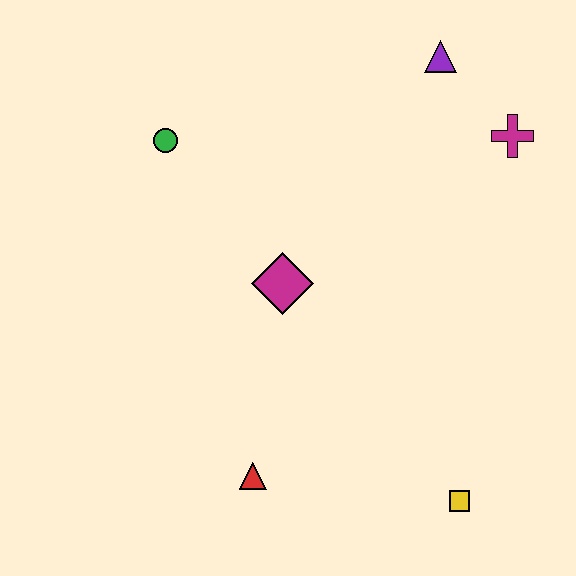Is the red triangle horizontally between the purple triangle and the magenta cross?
No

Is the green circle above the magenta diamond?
Yes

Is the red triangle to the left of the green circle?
No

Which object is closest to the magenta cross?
The purple triangle is closest to the magenta cross.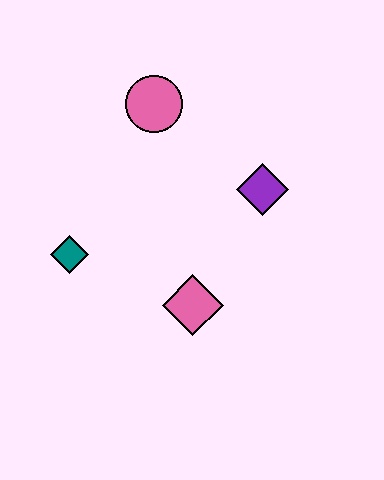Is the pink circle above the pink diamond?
Yes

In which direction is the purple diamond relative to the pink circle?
The purple diamond is to the right of the pink circle.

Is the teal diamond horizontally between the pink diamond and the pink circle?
No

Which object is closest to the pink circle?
The purple diamond is closest to the pink circle.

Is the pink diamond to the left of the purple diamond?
Yes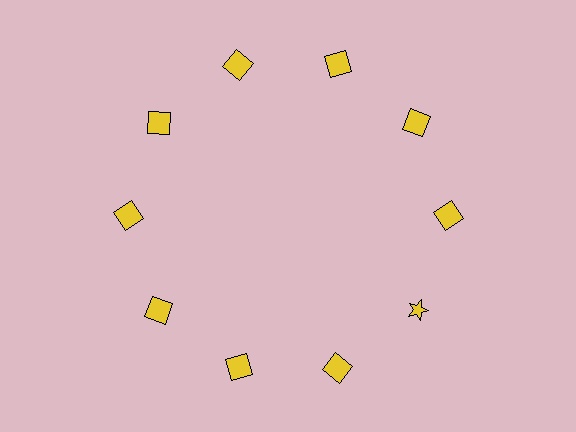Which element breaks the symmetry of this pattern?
The yellow star at roughly the 4 o'clock position breaks the symmetry. All other shapes are yellow squares.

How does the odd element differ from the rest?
It has a different shape: star instead of square.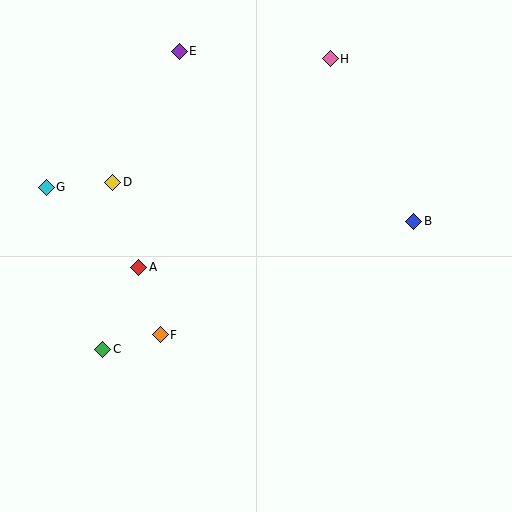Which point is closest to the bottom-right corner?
Point B is closest to the bottom-right corner.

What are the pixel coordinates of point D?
Point D is at (113, 182).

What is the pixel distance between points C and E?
The distance between C and E is 308 pixels.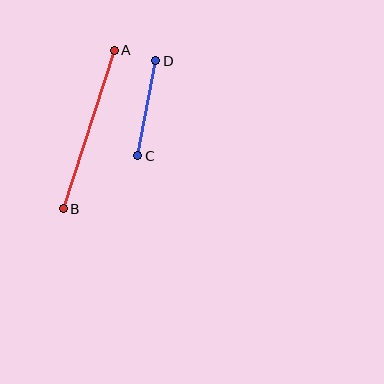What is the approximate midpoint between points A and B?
The midpoint is at approximately (89, 130) pixels.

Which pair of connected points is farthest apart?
Points A and B are farthest apart.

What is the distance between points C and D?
The distance is approximately 96 pixels.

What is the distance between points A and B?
The distance is approximately 166 pixels.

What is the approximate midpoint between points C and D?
The midpoint is at approximately (147, 108) pixels.